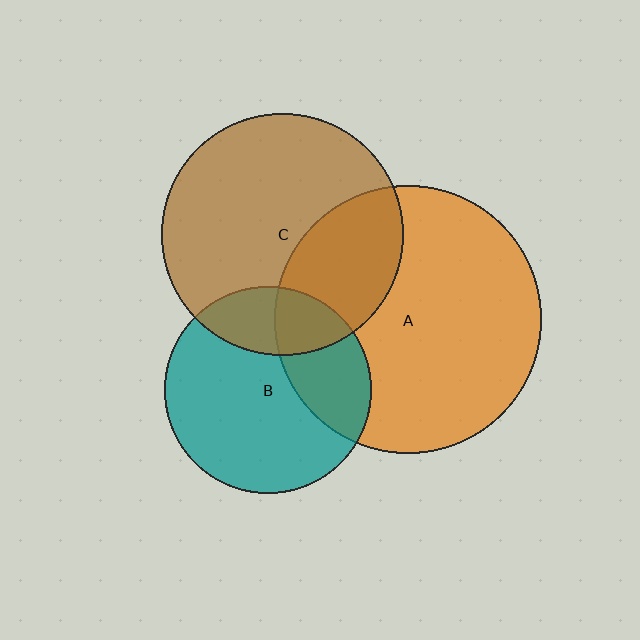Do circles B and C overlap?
Yes.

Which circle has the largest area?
Circle A (orange).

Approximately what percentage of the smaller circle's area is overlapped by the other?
Approximately 20%.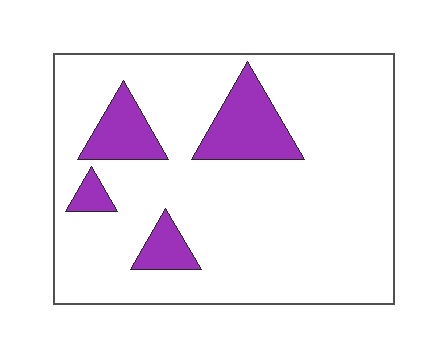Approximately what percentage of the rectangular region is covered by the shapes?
Approximately 15%.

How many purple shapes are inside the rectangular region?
4.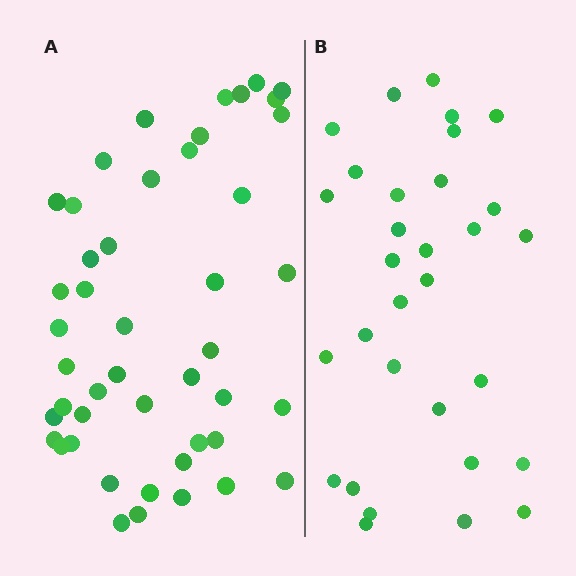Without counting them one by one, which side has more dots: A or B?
Region A (the left region) has more dots.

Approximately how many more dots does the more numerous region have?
Region A has approximately 15 more dots than region B.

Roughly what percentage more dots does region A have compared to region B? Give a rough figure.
About 50% more.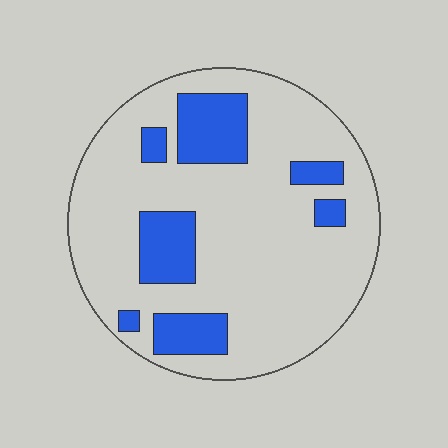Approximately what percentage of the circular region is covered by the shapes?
Approximately 20%.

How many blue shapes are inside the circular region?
7.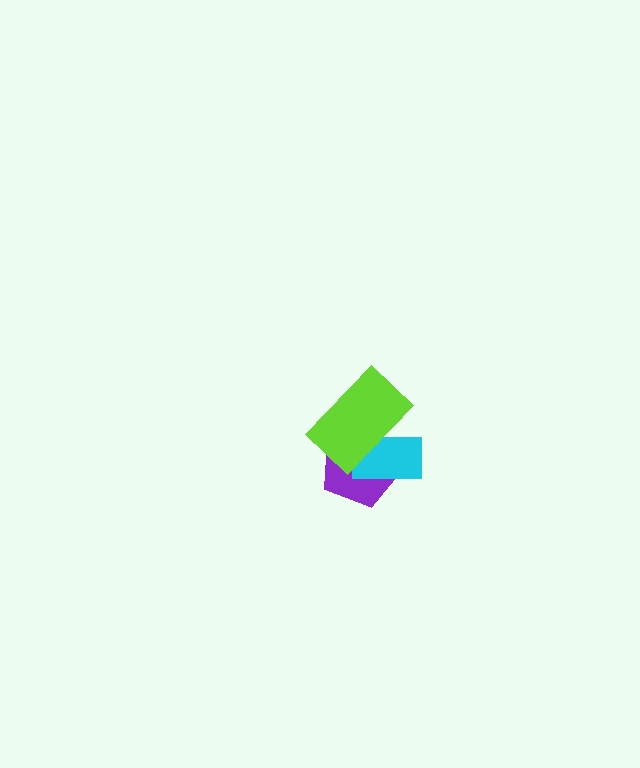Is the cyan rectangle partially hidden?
Yes, it is partially covered by another shape.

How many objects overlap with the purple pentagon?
2 objects overlap with the purple pentagon.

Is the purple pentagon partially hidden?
Yes, it is partially covered by another shape.